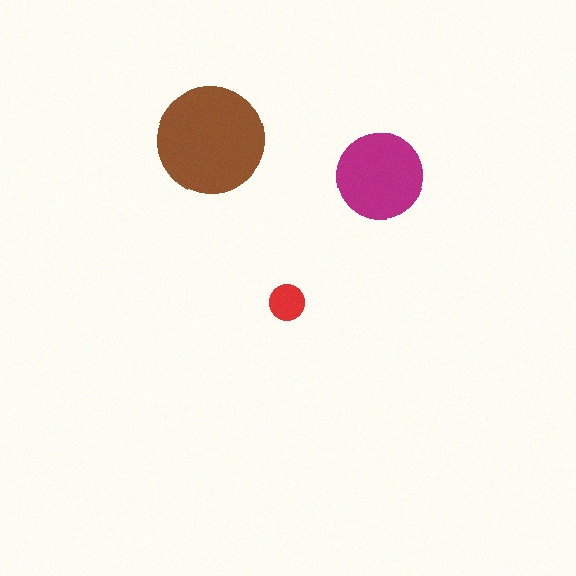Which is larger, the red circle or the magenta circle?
The magenta one.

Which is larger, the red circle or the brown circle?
The brown one.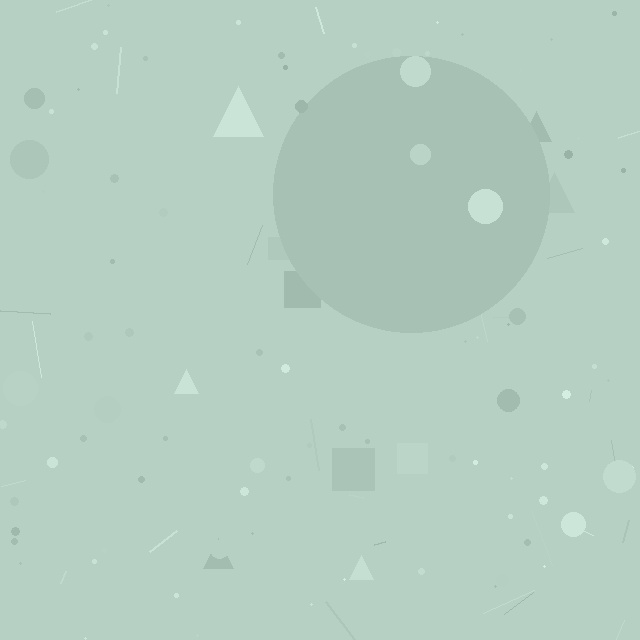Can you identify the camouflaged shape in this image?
The camouflaged shape is a circle.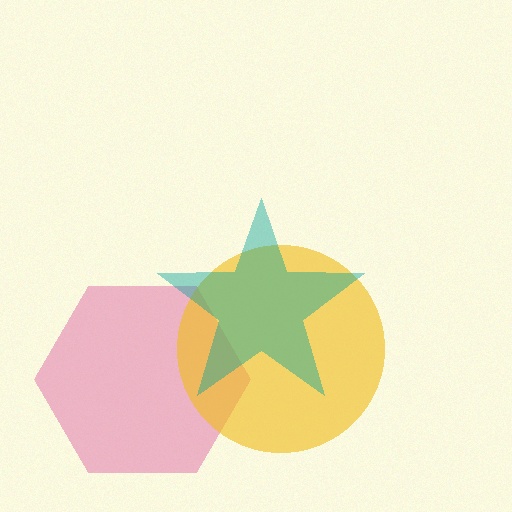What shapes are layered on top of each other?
The layered shapes are: a pink hexagon, a yellow circle, a teal star.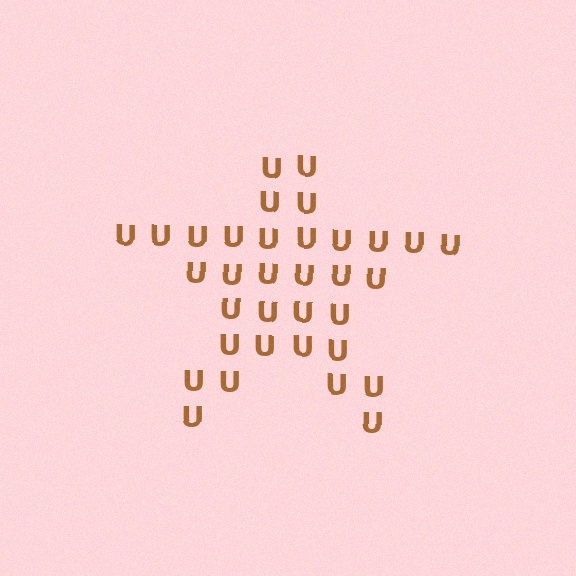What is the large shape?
The large shape is a star.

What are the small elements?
The small elements are letter U's.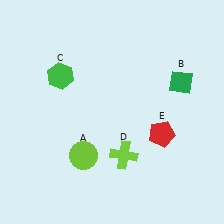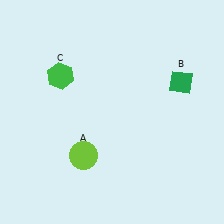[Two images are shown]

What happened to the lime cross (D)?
The lime cross (D) was removed in Image 2. It was in the bottom-right area of Image 1.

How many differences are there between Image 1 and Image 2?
There are 2 differences between the two images.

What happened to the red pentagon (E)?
The red pentagon (E) was removed in Image 2. It was in the bottom-right area of Image 1.